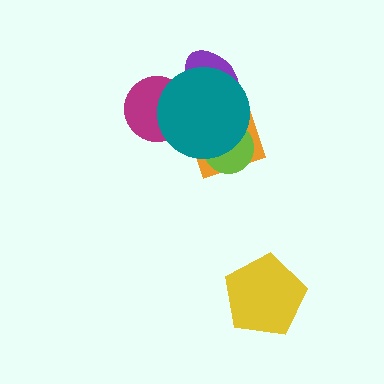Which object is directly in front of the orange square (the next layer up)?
The lime circle is directly in front of the orange square.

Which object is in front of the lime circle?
The teal circle is in front of the lime circle.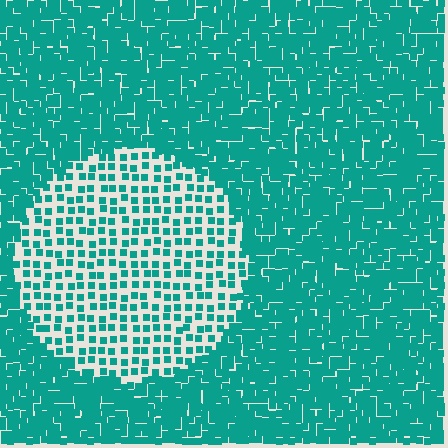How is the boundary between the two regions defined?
The boundary is defined by a change in element density (approximately 2.6x ratio). All elements are the same color, size, and shape.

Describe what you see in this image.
The image contains small teal elements arranged at two different densities. A circle-shaped region is visible where the elements are less densely packed than the surrounding area.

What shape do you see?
I see a circle.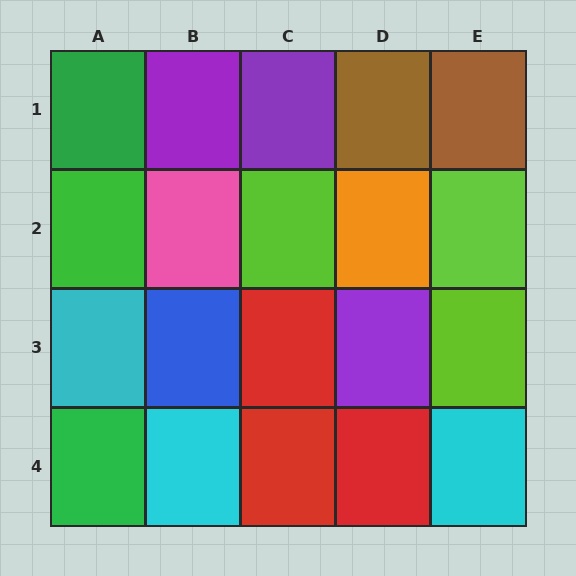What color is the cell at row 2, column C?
Lime.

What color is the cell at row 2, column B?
Pink.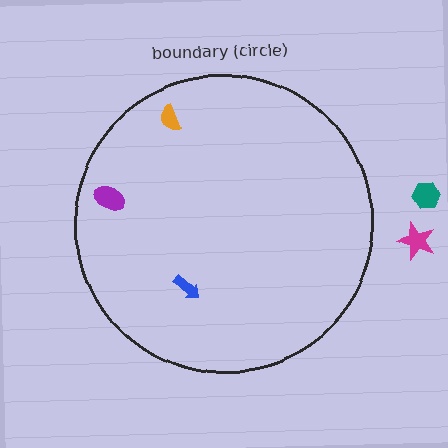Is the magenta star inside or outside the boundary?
Outside.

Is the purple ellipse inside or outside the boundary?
Inside.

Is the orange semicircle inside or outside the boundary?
Inside.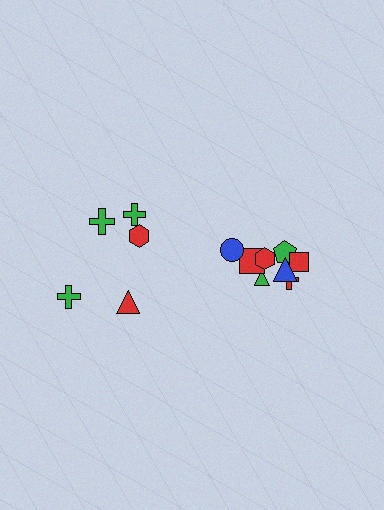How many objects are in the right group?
There are 8 objects.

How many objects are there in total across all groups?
There are 13 objects.